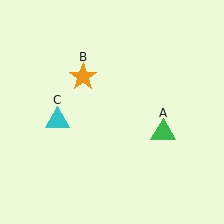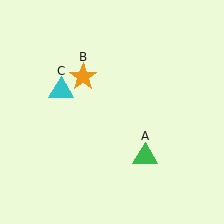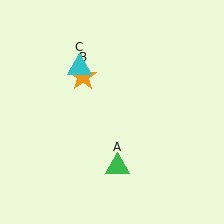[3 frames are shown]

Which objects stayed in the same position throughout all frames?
Orange star (object B) remained stationary.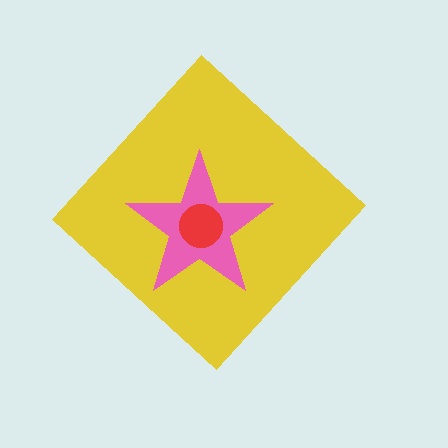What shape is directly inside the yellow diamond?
The pink star.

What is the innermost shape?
The red circle.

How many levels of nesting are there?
3.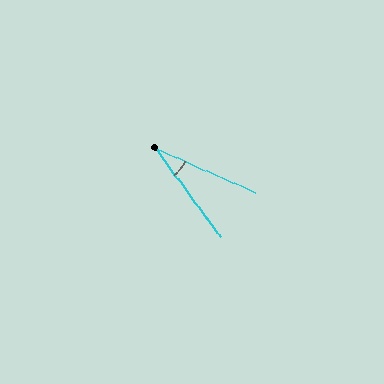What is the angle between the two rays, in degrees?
Approximately 30 degrees.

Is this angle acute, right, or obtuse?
It is acute.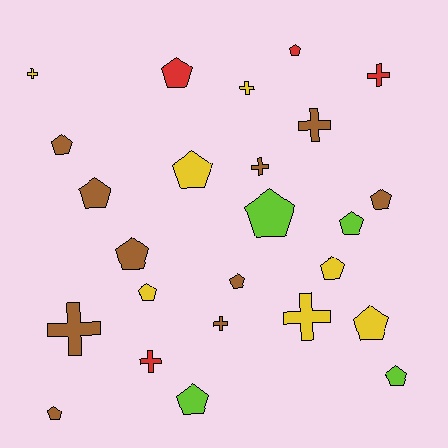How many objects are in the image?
There are 25 objects.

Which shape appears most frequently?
Pentagon, with 16 objects.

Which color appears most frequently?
Brown, with 10 objects.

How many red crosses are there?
There are 2 red crosses.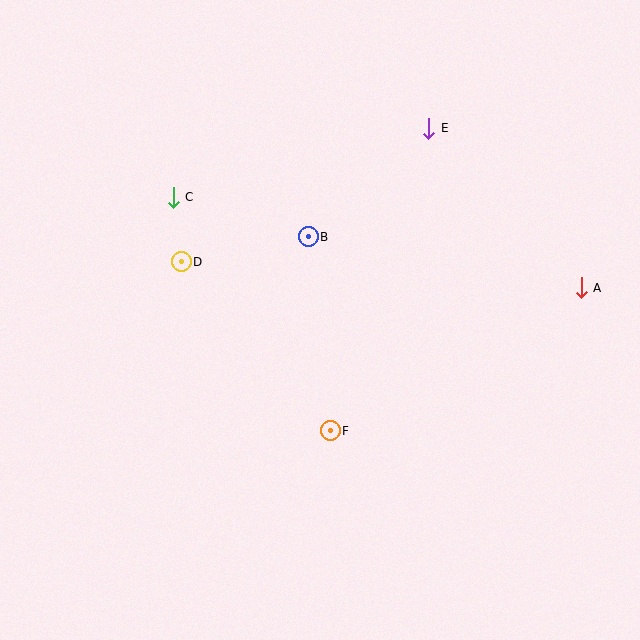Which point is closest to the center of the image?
Point B at (308, 237) is closest to the center.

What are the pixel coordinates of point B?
Point B is at (308, 237).